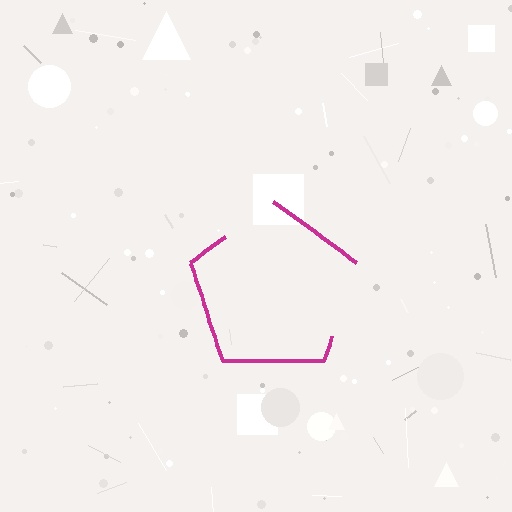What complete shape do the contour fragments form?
The contour fragments form a pentagon.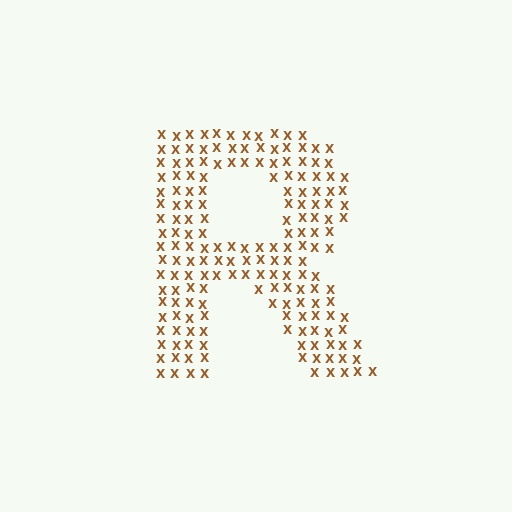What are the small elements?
The small elements are letter X's.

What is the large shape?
The large shape is the letter R.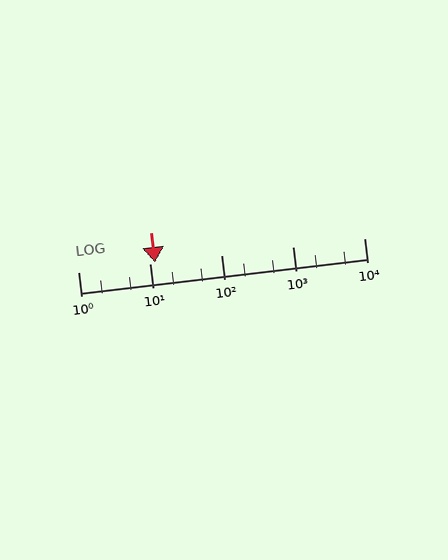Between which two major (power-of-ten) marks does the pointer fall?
The pointer is between 10 and 100.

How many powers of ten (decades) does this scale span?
The scale spans 4 decades, from 1 to 10000.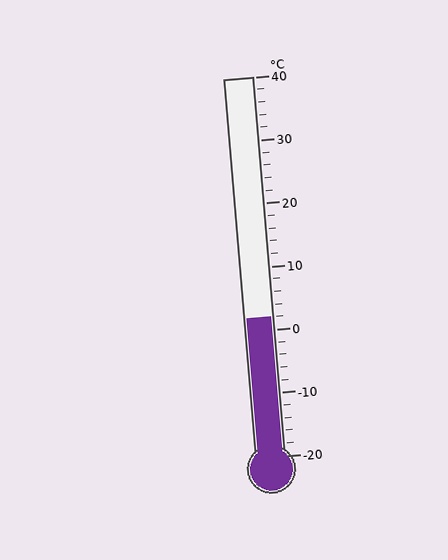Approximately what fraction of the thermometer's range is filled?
The thermometer is filled to approximately 35% of its range.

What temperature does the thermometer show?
The thermometer shows approximately 2°C.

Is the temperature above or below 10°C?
The temperature is below 10°C.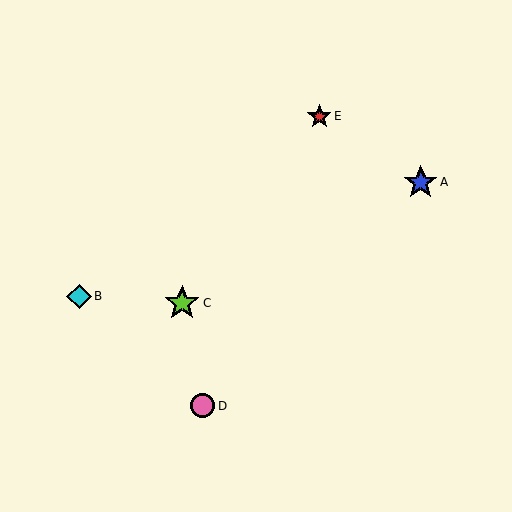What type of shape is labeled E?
Shape E is a red star.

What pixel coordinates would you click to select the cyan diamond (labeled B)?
Click at (79, 296) to select the cyan diamond B.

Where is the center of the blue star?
The center of the blue star is at (421, 182).